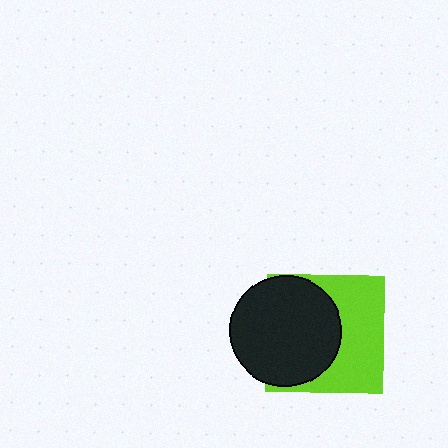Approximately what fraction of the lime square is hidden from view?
Roughly 51% of the lime square is hidden behind the black circle.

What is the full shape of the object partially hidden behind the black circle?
The partially hidden object is a lime square.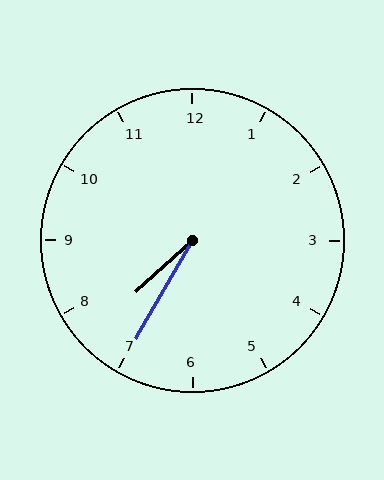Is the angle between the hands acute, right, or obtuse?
It is acute.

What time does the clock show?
7:35.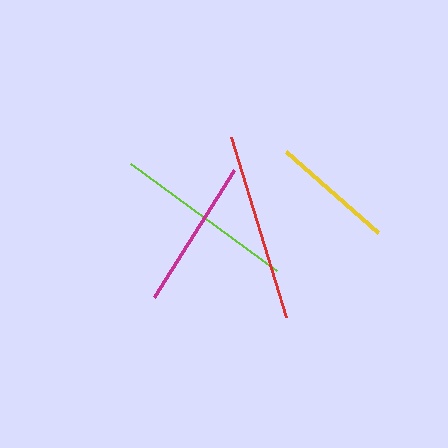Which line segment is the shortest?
The yellow line is the shortest at approximately 123 pixels.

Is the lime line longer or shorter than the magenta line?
The lime line is longer than the magenta line.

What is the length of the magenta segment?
The magenta segment is approximately 150 pixels long.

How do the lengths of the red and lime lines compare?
The red and lime lines are approximately the same length.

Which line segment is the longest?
The red line is the longest at approximately 188 pixels.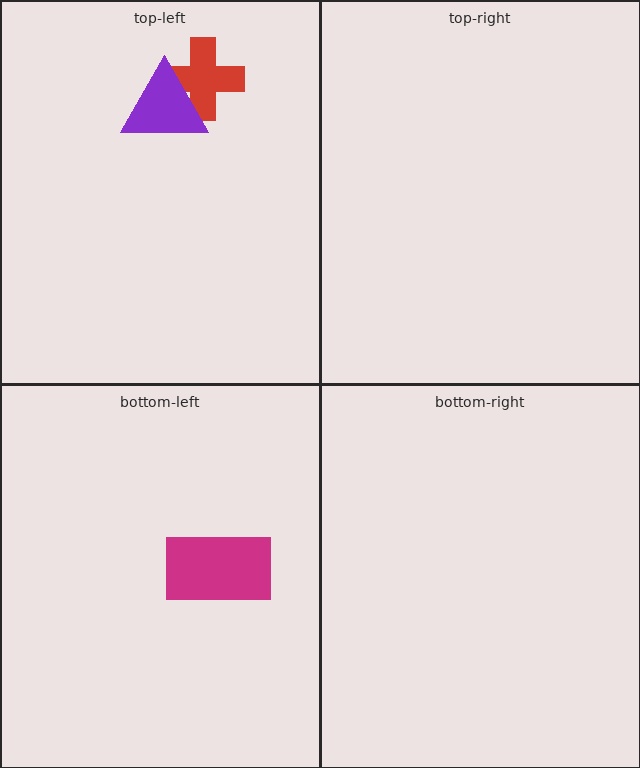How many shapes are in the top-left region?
2.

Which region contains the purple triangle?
The top-left region.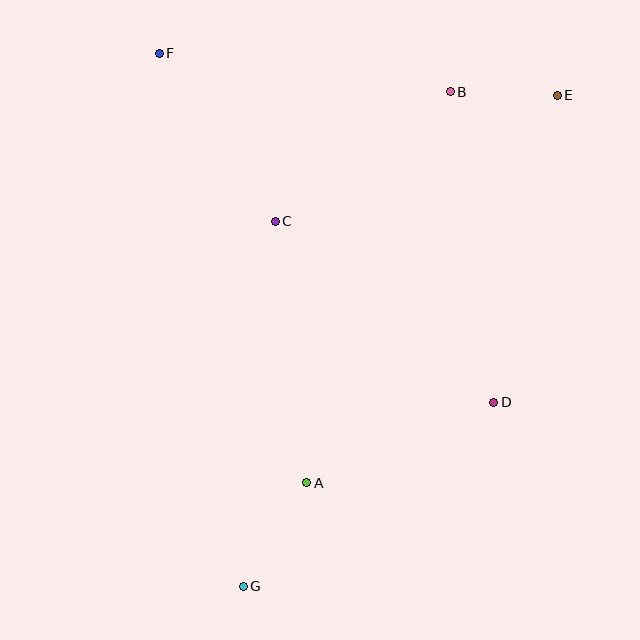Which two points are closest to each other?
Points B and E are closest to each other.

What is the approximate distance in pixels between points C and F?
The distance between C and F is approximately 204 pixels.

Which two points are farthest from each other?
Points E and G are farthest from each other.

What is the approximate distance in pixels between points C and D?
The distance between C and D is approximately 283 pixels.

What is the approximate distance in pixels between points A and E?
The distance between A and E is approximately 461 pixels.